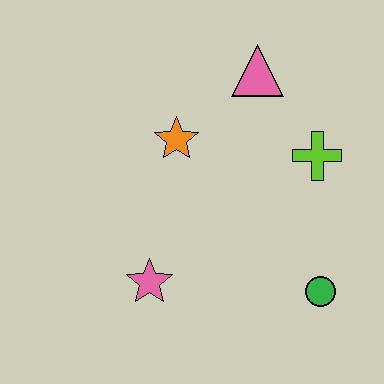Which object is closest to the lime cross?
The pink triangle is closest to the lime cross.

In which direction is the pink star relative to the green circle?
The pink star is to the left of the green circle.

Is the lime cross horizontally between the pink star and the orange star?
No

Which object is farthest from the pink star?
The pink triangle is farthest from the pink star.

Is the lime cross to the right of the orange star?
Yes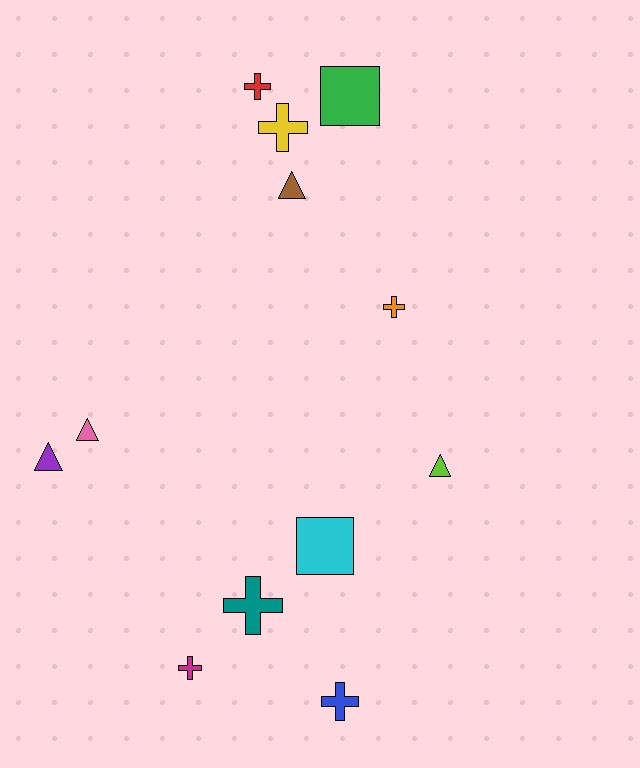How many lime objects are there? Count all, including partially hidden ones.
There is 1 lime object.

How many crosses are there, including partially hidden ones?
There are 6 crosses.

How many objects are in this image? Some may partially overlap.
There are 12 objects.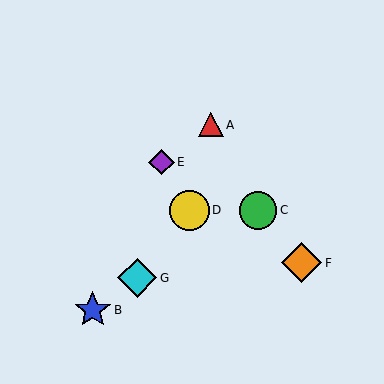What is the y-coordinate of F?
Object F is at y≈263.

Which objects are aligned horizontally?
Objects C, D are aligned horizontally.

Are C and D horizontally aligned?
Yes, both are at y≈210.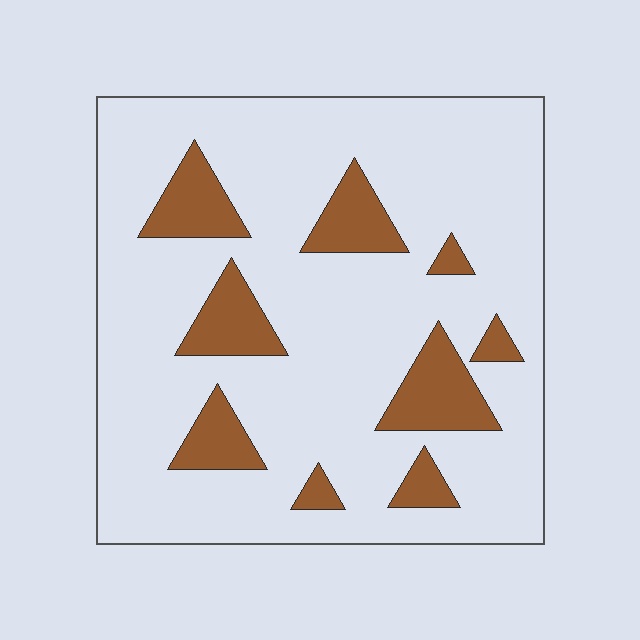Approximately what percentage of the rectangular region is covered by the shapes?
Approximately 15%.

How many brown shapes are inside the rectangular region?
9.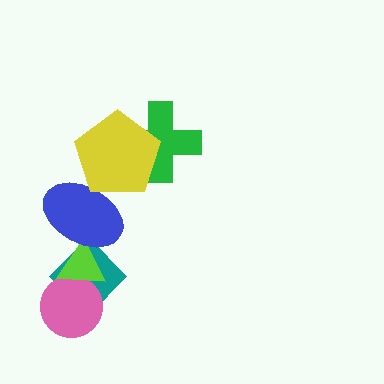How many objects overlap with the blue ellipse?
3 objects overlap with the blue ellipse.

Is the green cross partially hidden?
Yes, it is partially covered by another shape.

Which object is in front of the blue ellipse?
The yellow pentagon is in front of the blue ellipse.